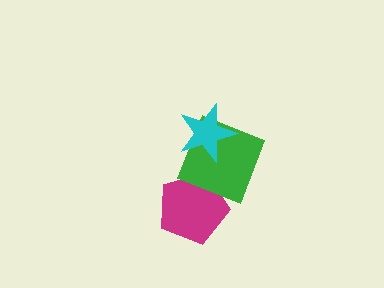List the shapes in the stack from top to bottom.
From top to bottom: the cyan star, the green square, the magenta pentagon.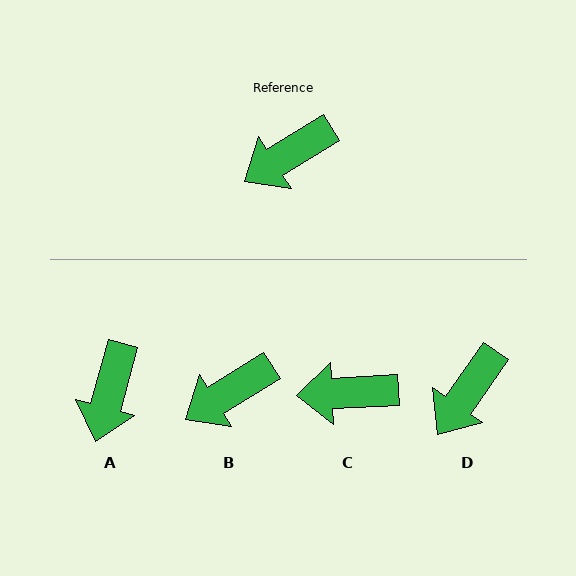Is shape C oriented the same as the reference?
No, it is off by about 29 degrees.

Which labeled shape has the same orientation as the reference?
B.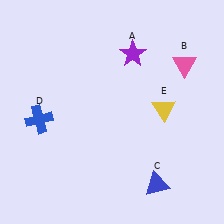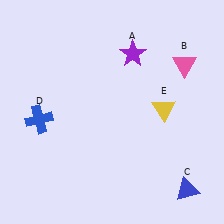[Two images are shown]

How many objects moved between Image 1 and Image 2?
1 object moved between the two images.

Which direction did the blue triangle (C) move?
The blue triangle (C) moved right.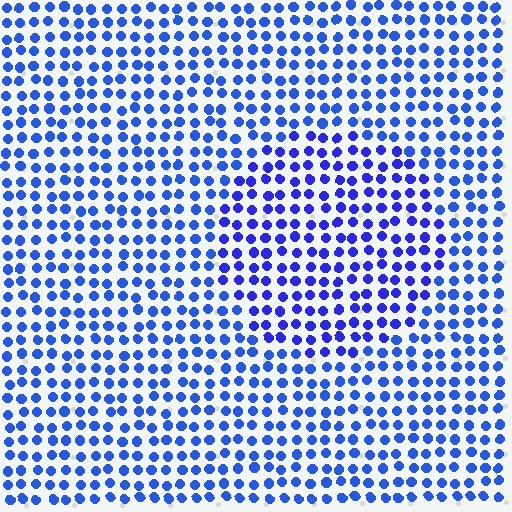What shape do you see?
I see a circle.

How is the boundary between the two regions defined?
The boundary is defined purely by a slight shift in hue (about 17 degrees). Spacing, size, and orientation are identical on both sides.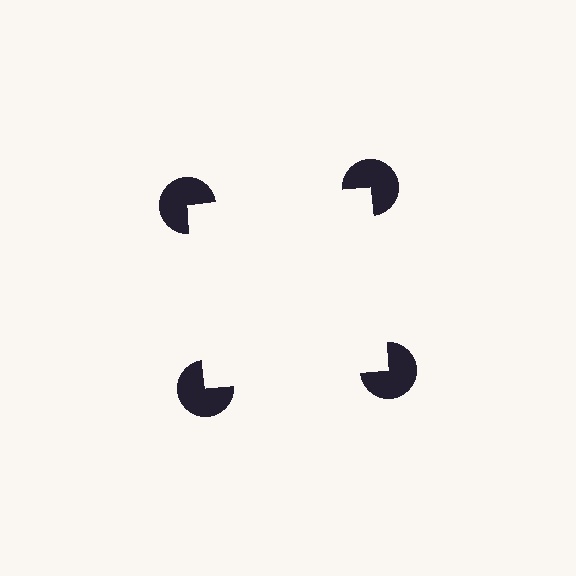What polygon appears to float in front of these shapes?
An illusory square — its edges are inferred from the aligned wedge cuts in the pac-man discs, not physically drawn.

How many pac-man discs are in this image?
There are 4 — one at each vertex of the illusory square.